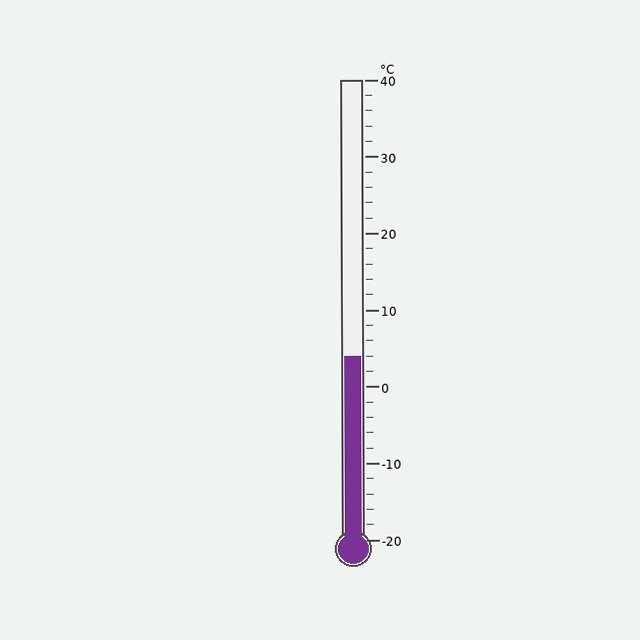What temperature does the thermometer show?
The thermometer shows approximately 4°C.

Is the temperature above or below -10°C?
The temperature is above -10°C.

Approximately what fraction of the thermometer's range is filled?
The thermometer is filled to approximately 40% of its range.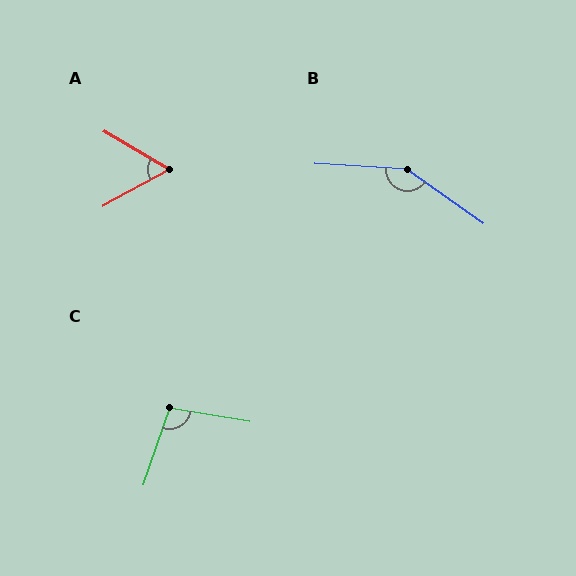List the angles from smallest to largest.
A (59°), C (99°), B (148°).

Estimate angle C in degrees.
Approximately 99 degrees.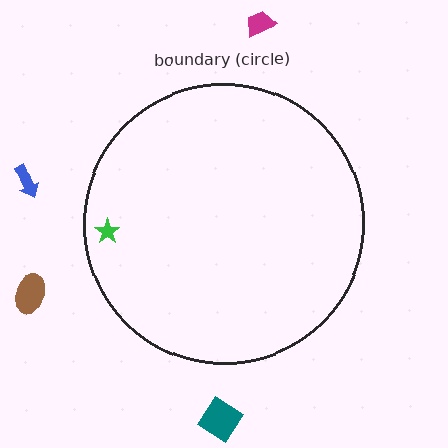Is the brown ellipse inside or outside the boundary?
Outside.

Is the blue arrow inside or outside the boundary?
Outside.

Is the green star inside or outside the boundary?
Inside.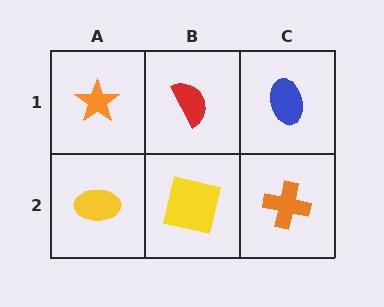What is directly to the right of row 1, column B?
A blue ellipse.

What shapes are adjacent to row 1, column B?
A yellow square (row 2, column B), an orange star (row 1, column A), a blue ellipse (row 1, column C).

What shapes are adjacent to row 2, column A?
An orange star (row 1, column A), a yellow square (row 2, column B).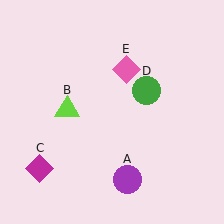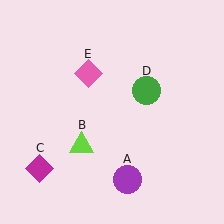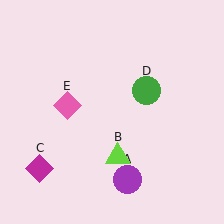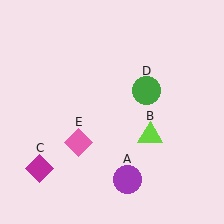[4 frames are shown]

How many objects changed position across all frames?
2 objects changed position: lime triangle (object B), pink diamond (object E).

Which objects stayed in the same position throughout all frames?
Purple circle (object A) and magenta diamond (object C) and green circle (object D) remained stationary.